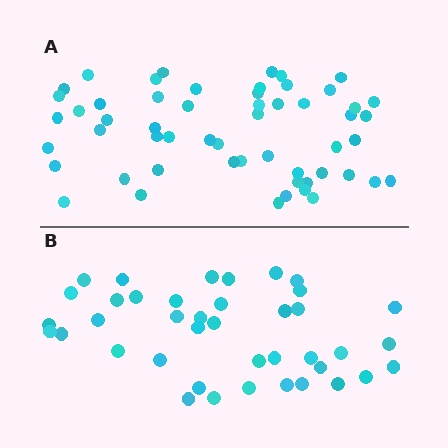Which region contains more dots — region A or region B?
Region A (the top region) has more dots.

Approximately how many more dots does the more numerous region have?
Region A has approximately 15 more dots than region B.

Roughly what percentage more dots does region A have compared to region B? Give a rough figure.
About 40% more.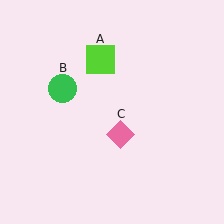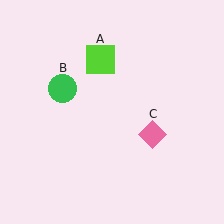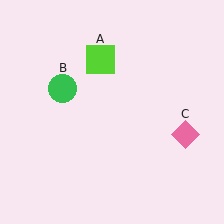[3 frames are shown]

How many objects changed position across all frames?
1 object changed position: pink diamond (object C).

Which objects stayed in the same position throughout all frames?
Lime square (object A) and green circle (object B) remained stationary.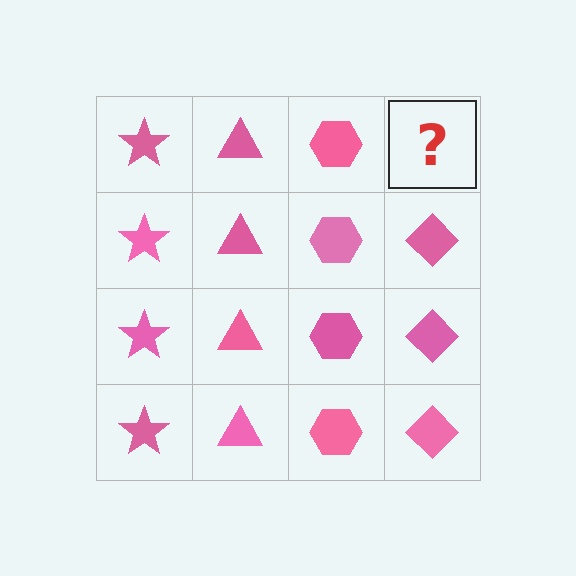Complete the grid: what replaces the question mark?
The question mark should be replaced with a pink diamond.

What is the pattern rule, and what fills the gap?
The rule is that each column has a consistent shape. The gap should be filled with a pink diamond.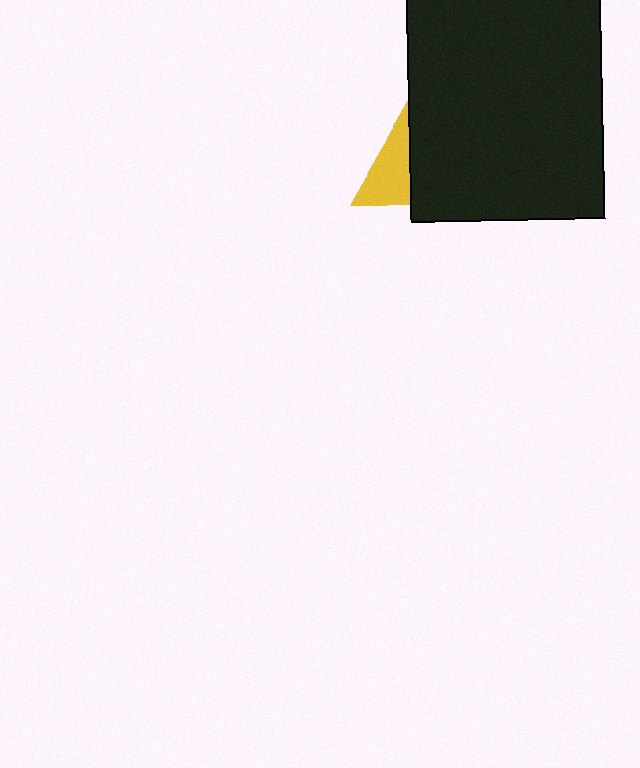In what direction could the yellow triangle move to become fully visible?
The yellow triangle could move left. That would shift it out from behind the black rectangle entirely.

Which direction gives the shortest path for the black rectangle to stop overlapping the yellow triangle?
Moving right gives the shortest separation.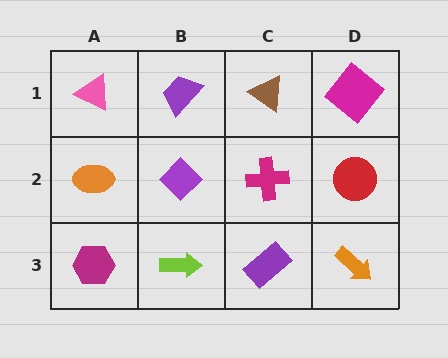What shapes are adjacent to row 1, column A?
An orange ellipse (row 2, column A), a purple trapezoid (row 1, column B).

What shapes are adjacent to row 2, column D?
A magenta diamond (row 1, column D), an orange arrow (row 3, column D), a magenta cross (row 2, column C).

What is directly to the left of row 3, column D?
A purple rectangle.